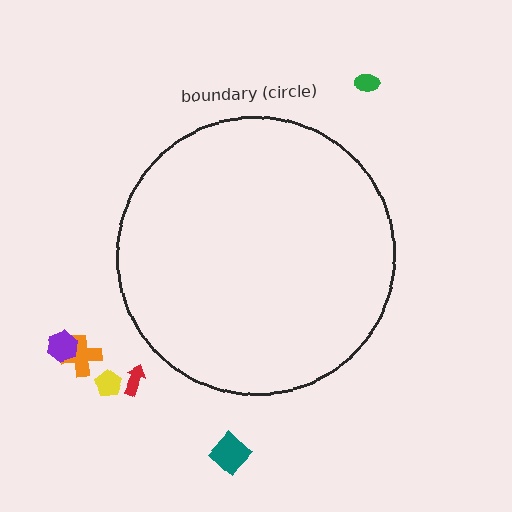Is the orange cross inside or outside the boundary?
Outside.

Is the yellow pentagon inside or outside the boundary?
Outside.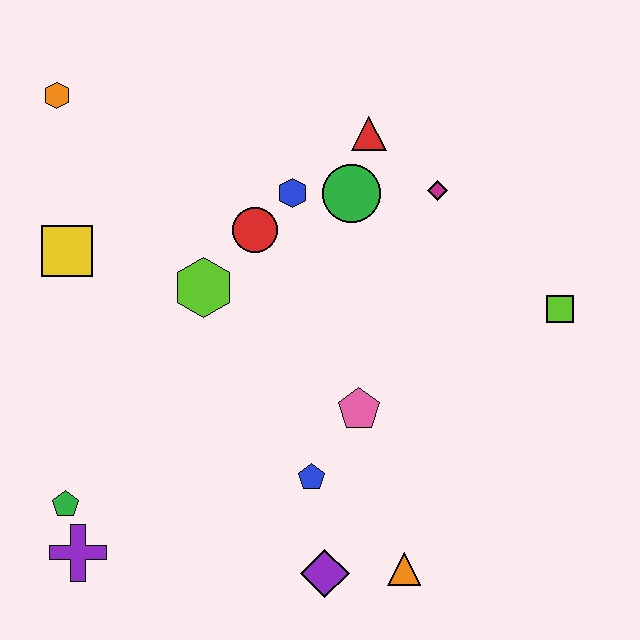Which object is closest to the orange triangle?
The purple diamond is closest to the orange triangle.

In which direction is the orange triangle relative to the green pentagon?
The orange triangle is to the right of the green pentagon.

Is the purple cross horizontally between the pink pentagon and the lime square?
No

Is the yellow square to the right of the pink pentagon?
No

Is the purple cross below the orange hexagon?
Yes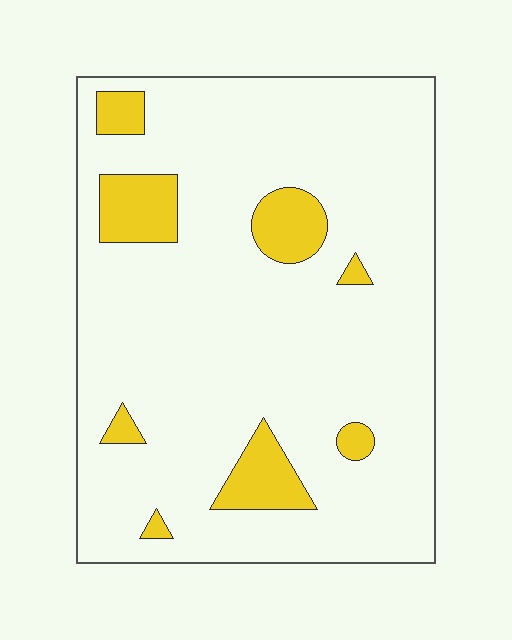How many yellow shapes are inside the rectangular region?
8.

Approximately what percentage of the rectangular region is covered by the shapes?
Approximately 10%.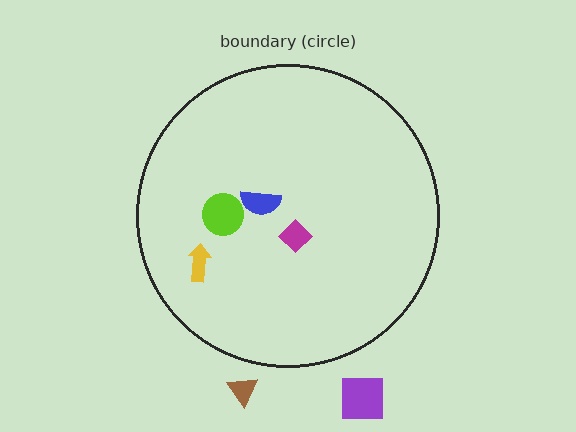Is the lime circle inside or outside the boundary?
Inside.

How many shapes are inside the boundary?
4 inside, 2 outside.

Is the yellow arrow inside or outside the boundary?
Inside.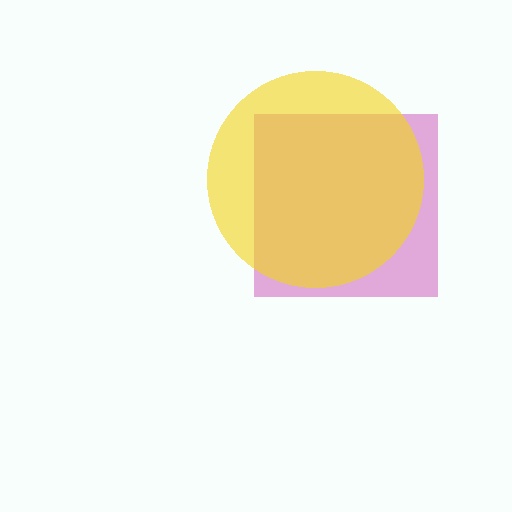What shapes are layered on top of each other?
The layered shapes are: a magenta square, a yellow circle.